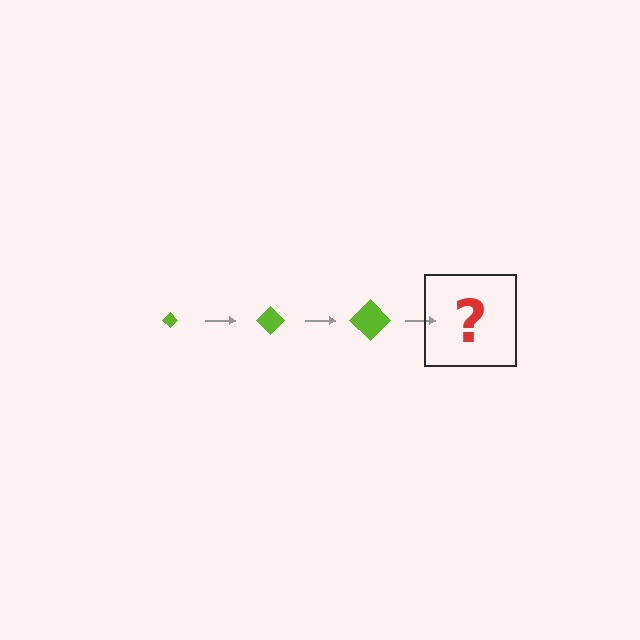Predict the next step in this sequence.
The next step is a lime diamond, larger than the previous one.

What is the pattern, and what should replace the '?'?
The pattern is that the diamond gets progressively larger each step. The '?' should be a lime diamond, larger than the previous one.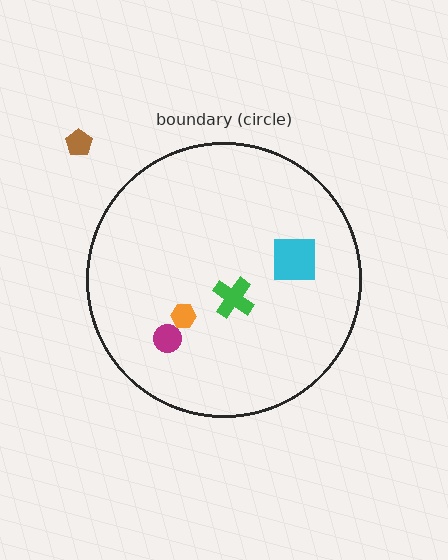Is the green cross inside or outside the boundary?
Inside.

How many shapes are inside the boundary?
4 inside, 1 outside.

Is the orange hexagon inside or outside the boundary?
Inside.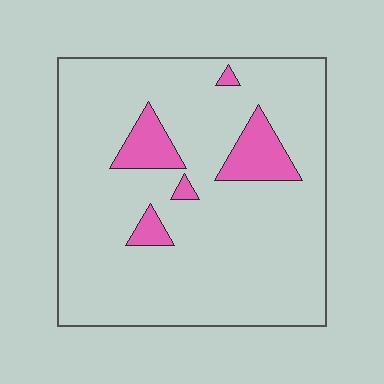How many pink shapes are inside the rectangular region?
5.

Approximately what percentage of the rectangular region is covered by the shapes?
Approximately 10%.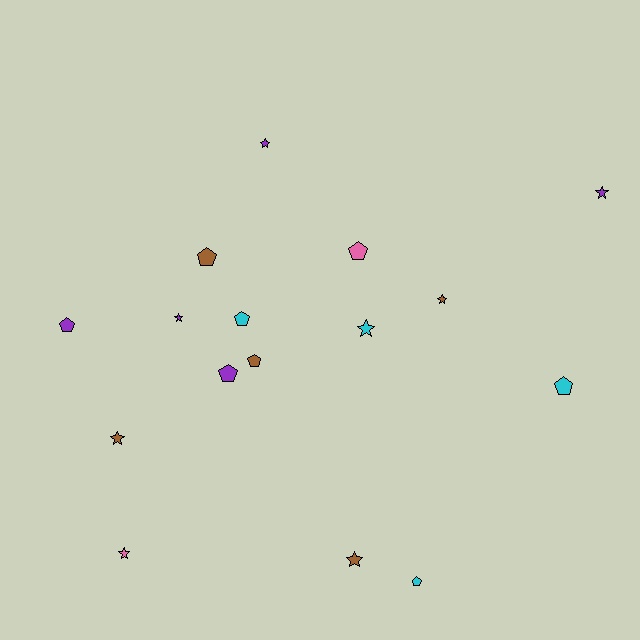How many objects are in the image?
There are 16 objects.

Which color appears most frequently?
Purple, with 5 objects.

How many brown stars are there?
There are 3 brown stars.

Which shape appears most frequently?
Star, with 8 objects.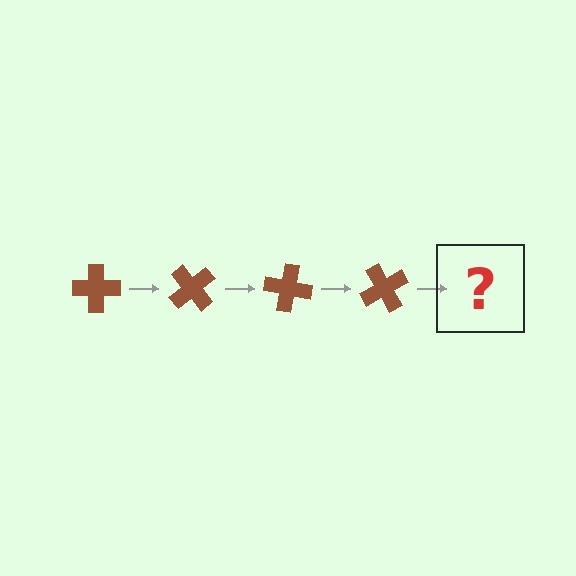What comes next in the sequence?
The next element should be a brown cross rotated 200 degrees.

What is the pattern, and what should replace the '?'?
The pattern is that the cross rotates 50 degrees each step. The '?' should be a brown cross rotated 200 degrees.